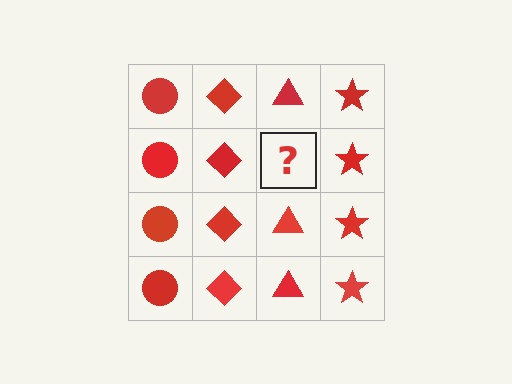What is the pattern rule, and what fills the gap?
The rule is that each column has a consistent shape. The gap should be filled with a red triangle.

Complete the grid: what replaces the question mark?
The question mark should be replaced with a red triangle.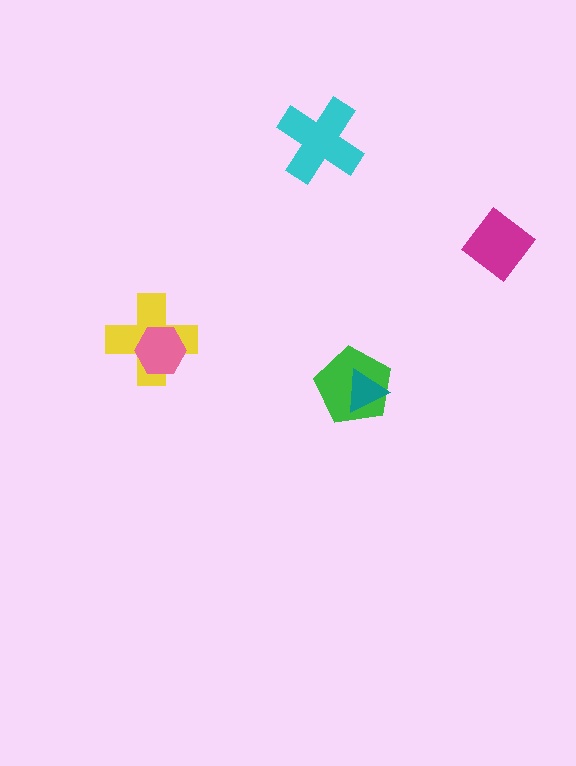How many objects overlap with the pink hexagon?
1 object overlaps with the pink hexagon.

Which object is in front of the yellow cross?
The pink hexagon is in front of the yellow cross.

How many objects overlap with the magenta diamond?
0 objects overlap with the magenta diamond.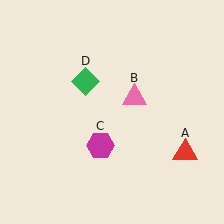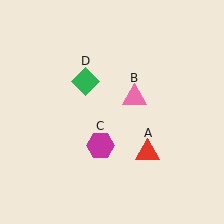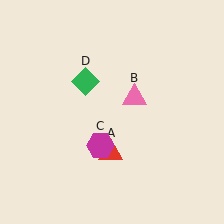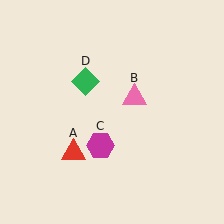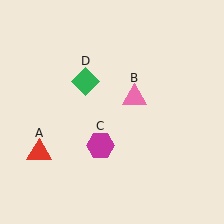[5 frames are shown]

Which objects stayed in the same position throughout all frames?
Pink triangle (object B) and magenta hexagon (object C) and green diamond (object D) remained stationary.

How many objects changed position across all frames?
1 object changed position: red triangle (object A).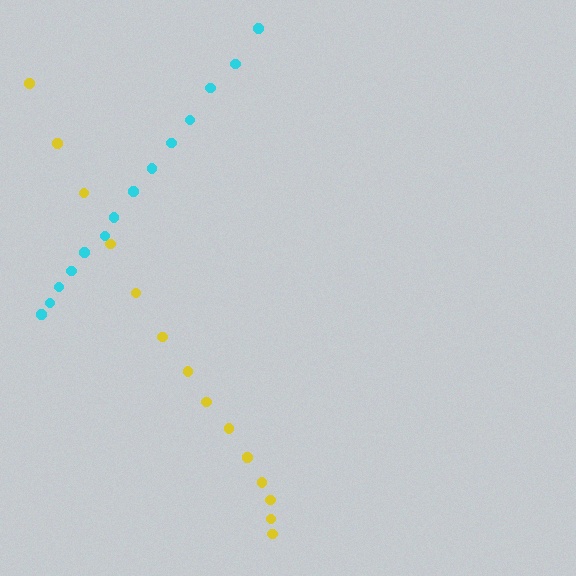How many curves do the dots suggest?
There are 2 distinct paths.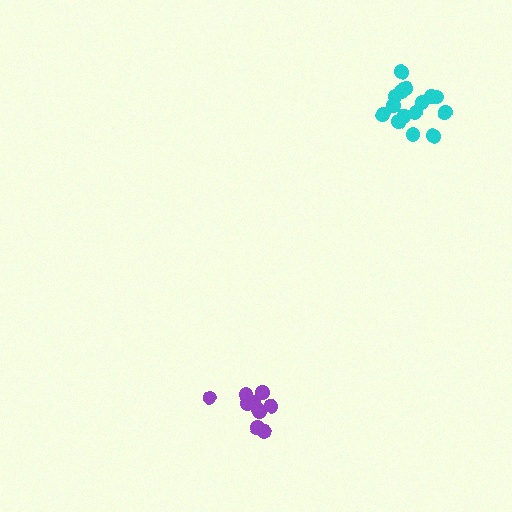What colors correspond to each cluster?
The clusters are colored: purple, cyan.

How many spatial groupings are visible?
There are 2 spatial groupings.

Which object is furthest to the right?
The cyan cluster is rightmost.